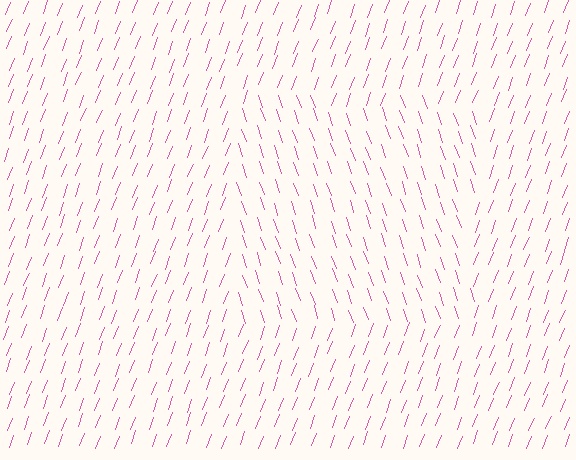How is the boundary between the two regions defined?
The boundary is defined purely by a change in line orientation (approximately 40 degrees difference). All lines are the same color and thickness.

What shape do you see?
I see a rectangle.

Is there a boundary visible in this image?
Yes, there is a texture boundary formed by a change in line orientation.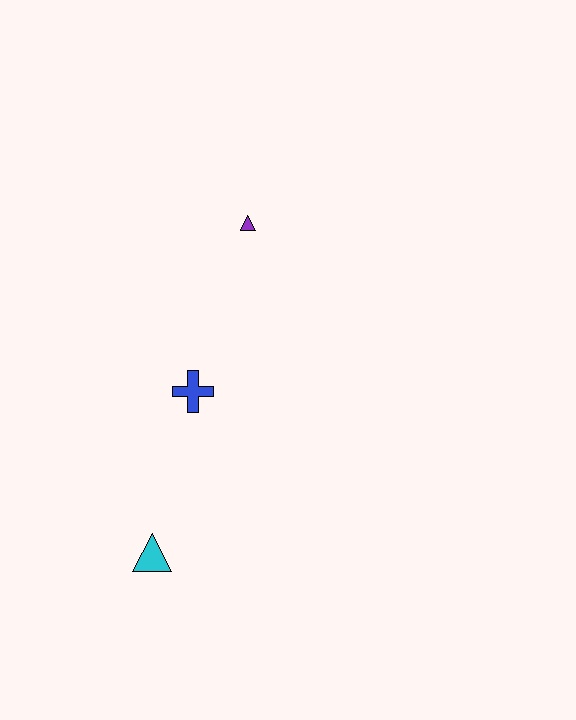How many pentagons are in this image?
There are no pentagons.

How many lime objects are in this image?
There are no lime objects.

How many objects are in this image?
There are 3 objects.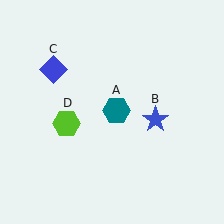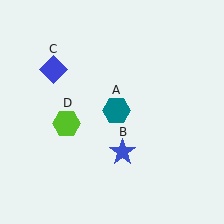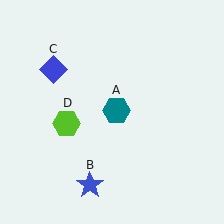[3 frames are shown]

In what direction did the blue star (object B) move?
The blue star (object B) moved down and to the left.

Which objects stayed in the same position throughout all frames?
Teal hexagon (object A) and blue diamond (object C) and lime hexagon (object D) remained stationary.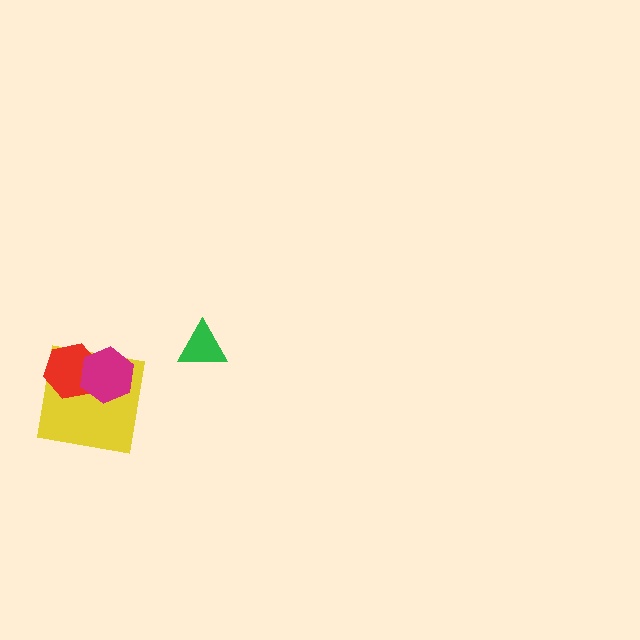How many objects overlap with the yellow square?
2 objects overlap with the yellow square.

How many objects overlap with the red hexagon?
2 objects overlap with the red hexagon.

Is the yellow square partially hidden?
Yes, it is partially covered by another shape.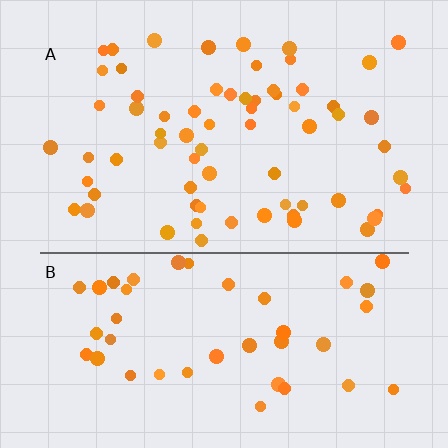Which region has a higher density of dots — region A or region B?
A (the top).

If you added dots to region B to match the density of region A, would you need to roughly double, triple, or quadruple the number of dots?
Approximately double.